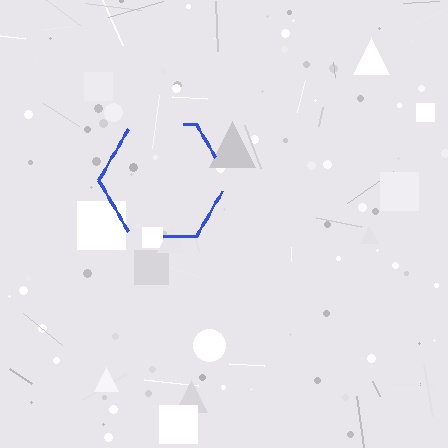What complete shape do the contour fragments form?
The contour fragments form a hexagon.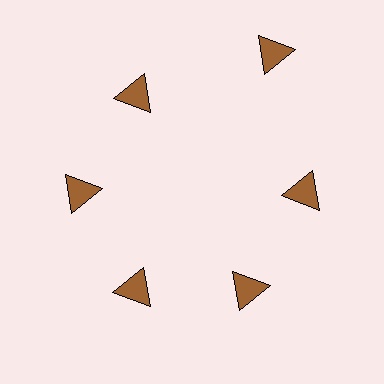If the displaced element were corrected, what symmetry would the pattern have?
It would have 6-fold rotational symmetry — the pattern would map onto itself every 60 degrees.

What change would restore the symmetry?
The symmetry would be restored by moving it inward, back onto the ring so that all 6 triangles sit at equal angles and equal distance from the center.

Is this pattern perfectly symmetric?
No. The 6 brown triangles are arranged in a ring, but one element near the 1 o'clock position is pushed outward from the center, breaking the 6-fold rotational symmetry.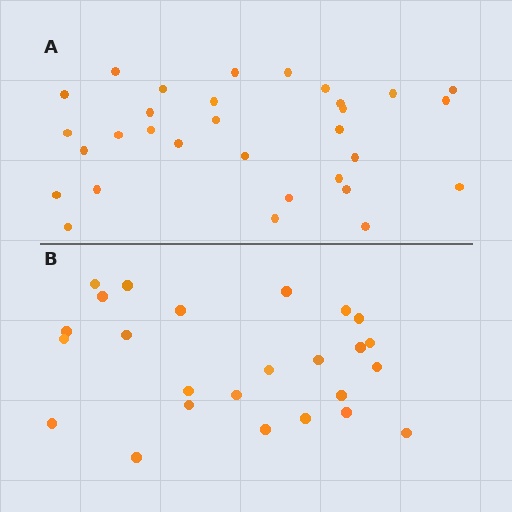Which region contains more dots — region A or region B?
Region A (the top region) has more dots.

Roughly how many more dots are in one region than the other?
Region A has about 6 more dots than region B.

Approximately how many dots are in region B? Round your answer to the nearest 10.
About 20 dots. (The exact count is 25, which rounds to 20.)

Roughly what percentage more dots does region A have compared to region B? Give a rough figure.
About 25% more.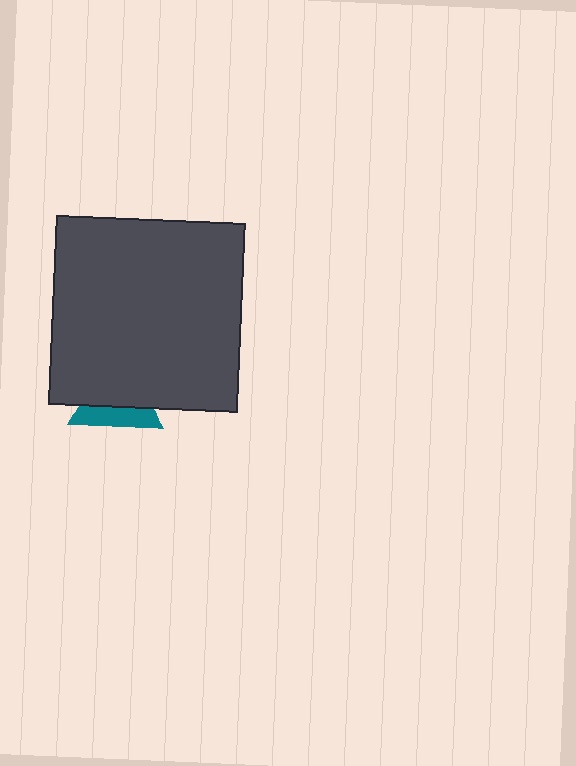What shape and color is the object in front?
The object in front is a dark gray square.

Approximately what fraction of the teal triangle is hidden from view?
Roughly 61% of the teal triangle is hidden behind the dark gray square.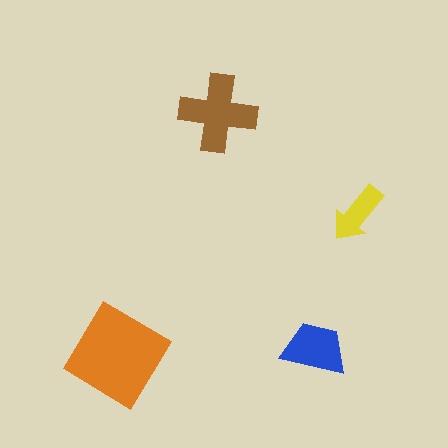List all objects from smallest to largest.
The yellow arrow, the blue trapezoid, the brown cross, the orange diamond.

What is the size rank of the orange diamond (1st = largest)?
1st.